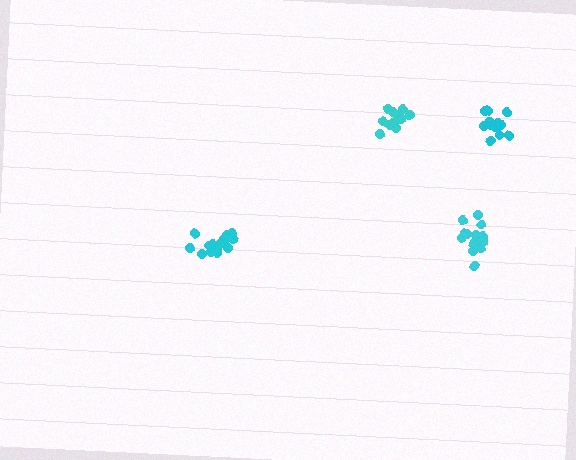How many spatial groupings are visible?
There are 4 spatial groupings.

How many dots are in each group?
Group 1: 17 dots, Group 2: 13 dots, Group 3: 11 dots, Group 4: 17 dots (58 total).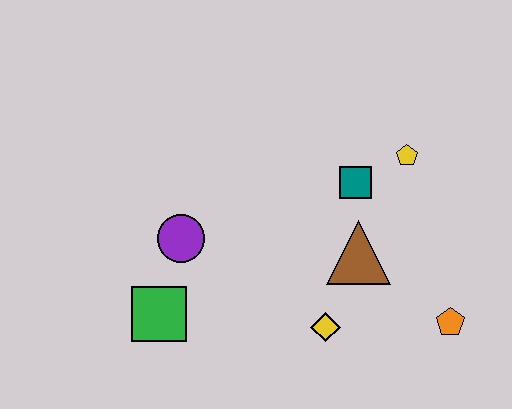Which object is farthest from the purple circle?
The orange pentagon is farthest from the purple circle.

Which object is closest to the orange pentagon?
The brown triangle is closest to the orange pentagon.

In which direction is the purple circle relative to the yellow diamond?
The purple circle is to the left of the yellow diamond.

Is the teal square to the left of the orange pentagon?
Yes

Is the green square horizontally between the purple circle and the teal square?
No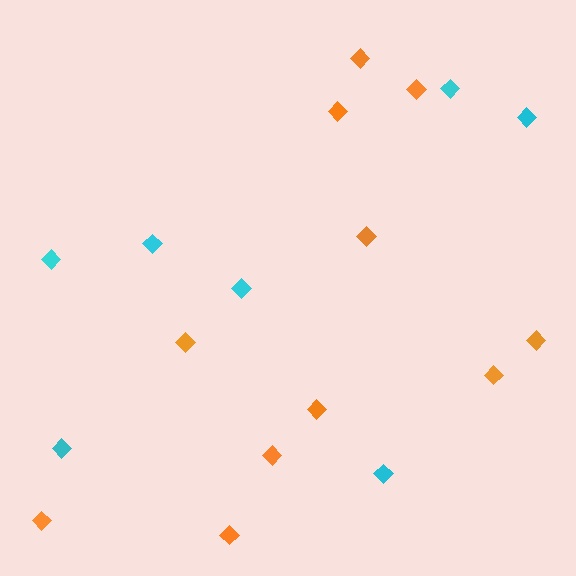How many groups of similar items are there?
There are 2 groups: one group of cyan diamonds (7) and one group of orange diamonds (11).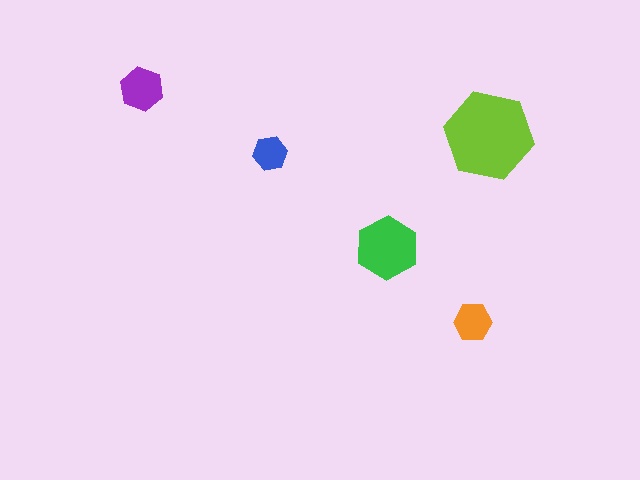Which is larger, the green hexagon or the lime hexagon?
The lime one.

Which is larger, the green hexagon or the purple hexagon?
The green one.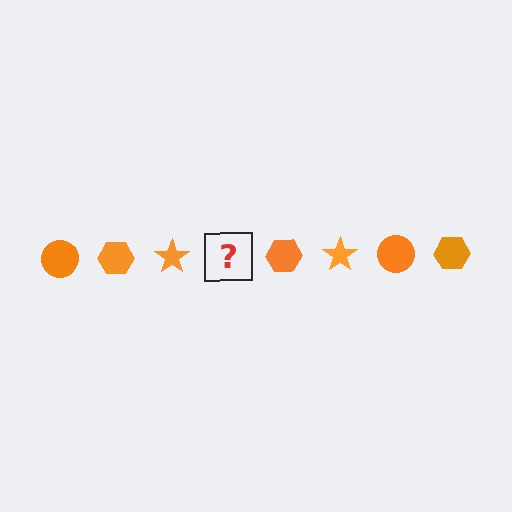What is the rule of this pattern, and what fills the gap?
The rule is that the pattern cycles through circle, hexagon, star shapes in orange. The gap should be filled with an orange circle.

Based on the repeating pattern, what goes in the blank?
The blank should be an orange circle.